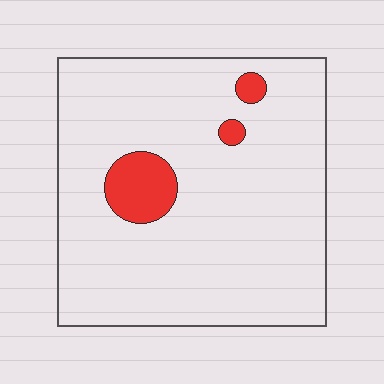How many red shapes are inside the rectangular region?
3.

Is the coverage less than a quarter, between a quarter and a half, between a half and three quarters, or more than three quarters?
Less than a quarter.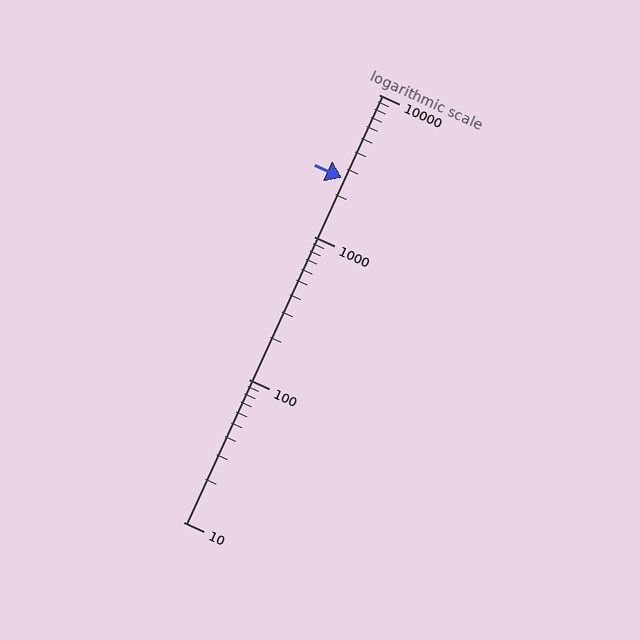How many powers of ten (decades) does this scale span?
The scale spans 3 decades, from 10 to 10000.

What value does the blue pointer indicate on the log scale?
The pointer indicates approximately 2600.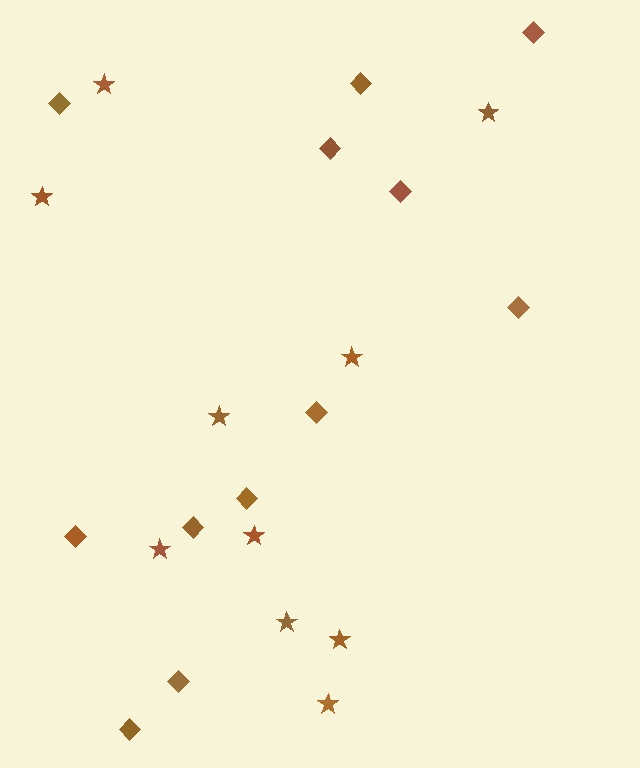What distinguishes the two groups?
There are 2 groups: one group of stars (10) and one group of diamonds (12).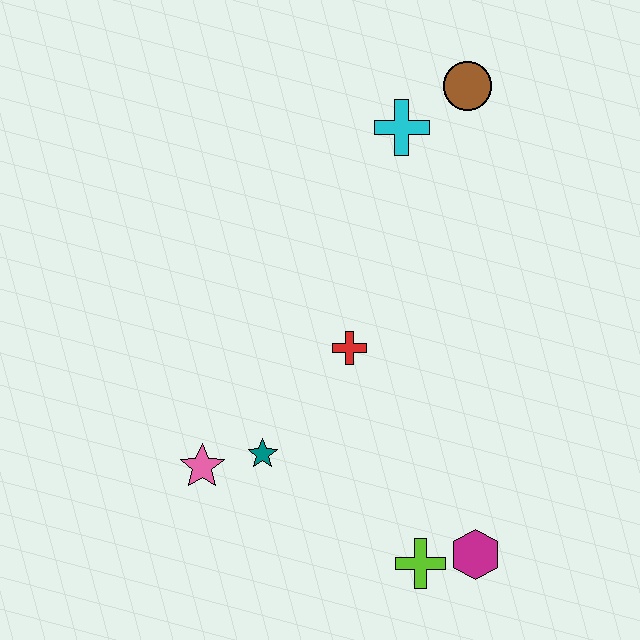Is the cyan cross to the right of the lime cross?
No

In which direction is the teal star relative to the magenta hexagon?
The teal star is to the left of the magenta hexagon.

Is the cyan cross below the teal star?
No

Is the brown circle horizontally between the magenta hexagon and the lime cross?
Yes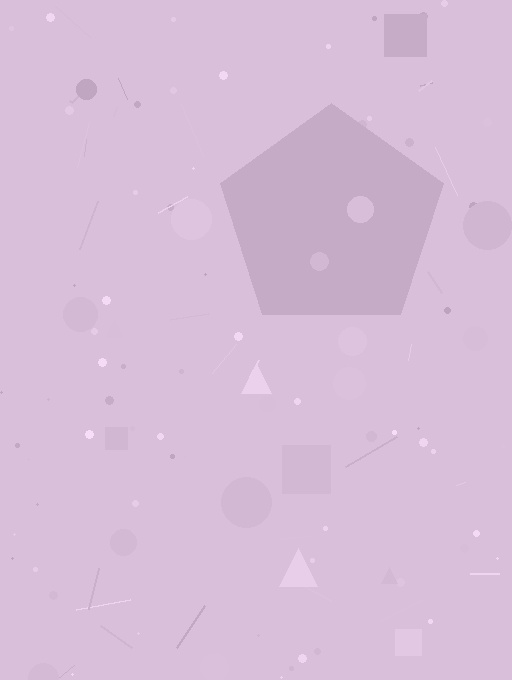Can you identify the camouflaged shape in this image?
The camouflaged shape is a pentagon.